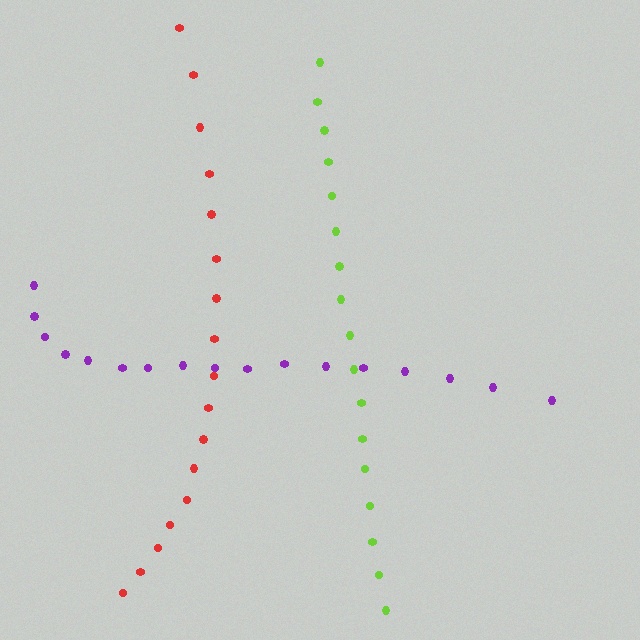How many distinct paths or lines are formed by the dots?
There are 3 distinct paths.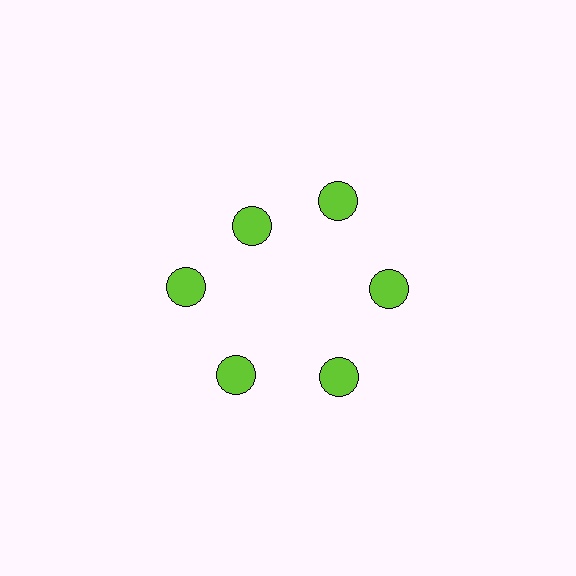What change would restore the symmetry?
The symmetry would be restored by moving it outward, back onto the ring so that all 6 circles sit at equal angles and equal distance from the center.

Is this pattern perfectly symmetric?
No. The 6 lime circles are arranged in a ring, but one element near the 11 o'clock position is pulled inward toward the center, breaking the 6-fold rotational symmetry.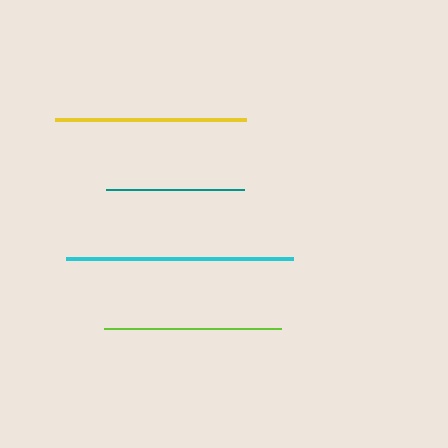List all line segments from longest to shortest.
From longest to shortest: cyan, yellow, lime, teal.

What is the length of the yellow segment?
The yellow segment is approximately 191 pixels long.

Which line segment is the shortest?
The teal line is the shortest at approximately 138 pixels.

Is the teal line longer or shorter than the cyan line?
The cyan line is longer than the teal line.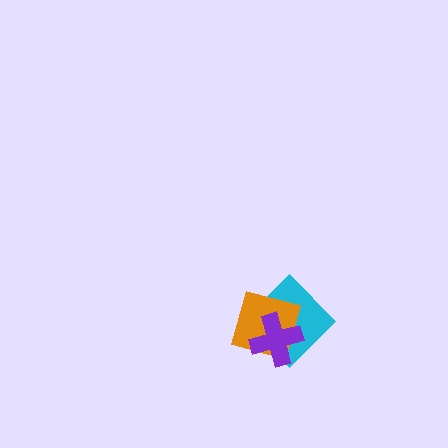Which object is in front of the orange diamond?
The purple cross is in front of the orange diamond.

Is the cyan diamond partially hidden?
Yes, it is partially covered by another shape.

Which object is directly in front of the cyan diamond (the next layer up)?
The orange diamond is directly in front of the cyan diamond.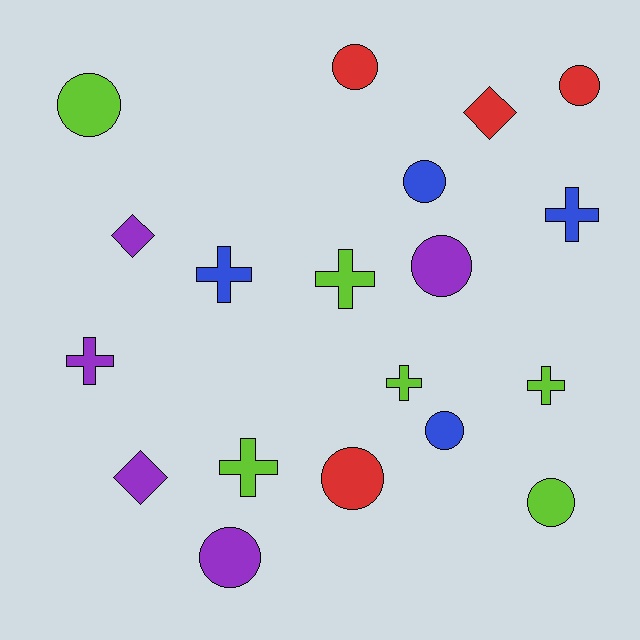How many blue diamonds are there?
There are no blue diamonds.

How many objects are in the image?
There are 19 objects.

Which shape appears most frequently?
Circle, with 9 objects.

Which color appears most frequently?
Lime, with 6 objects.